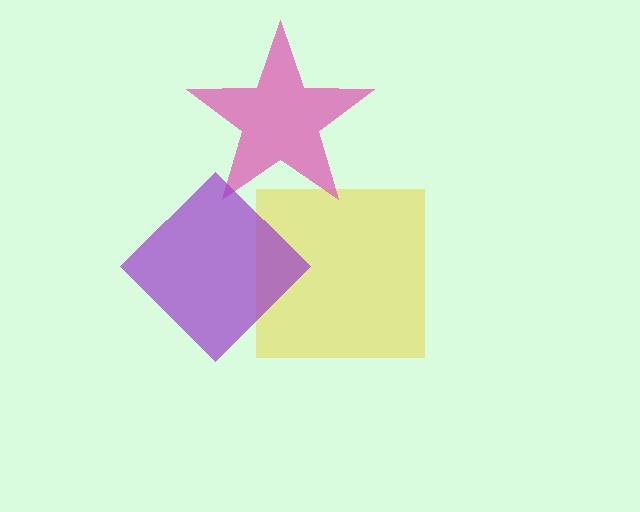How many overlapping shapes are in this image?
There are 3 overlapping shapes in the image.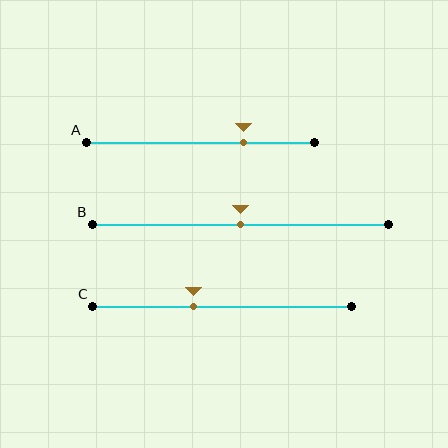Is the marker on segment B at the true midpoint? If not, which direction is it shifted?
Yes, the marker on segment B is at the true midpoint.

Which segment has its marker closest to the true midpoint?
Segment B has its marker closest to the true midpoint.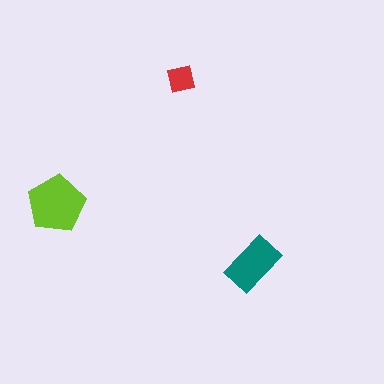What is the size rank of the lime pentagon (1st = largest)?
1st.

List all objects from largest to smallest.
The lime pentagon, the teal rectangle, the red square.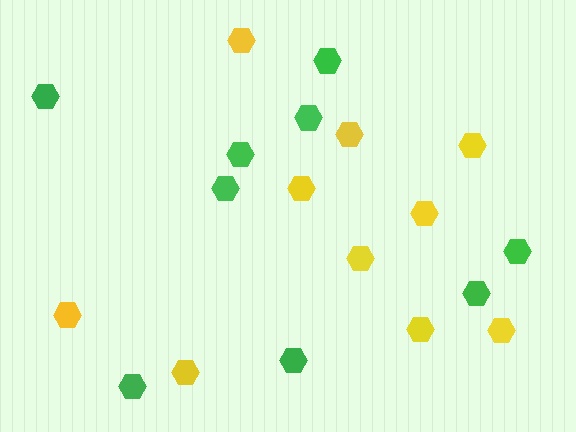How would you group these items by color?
There are 2 groups: one group of yellow hexagons (10) and one group of green hexagons (9).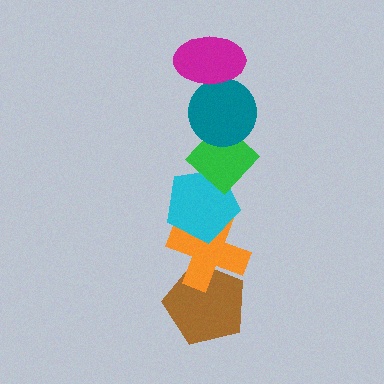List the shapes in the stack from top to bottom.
From top to bottom: the magenta ellipse, the teal circle, the green diamond, the cyan pentagon, the orange cross, the brown pentagon.